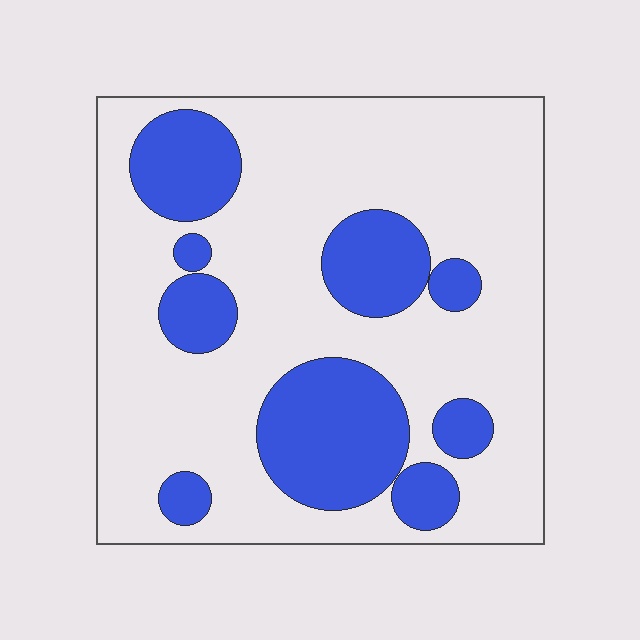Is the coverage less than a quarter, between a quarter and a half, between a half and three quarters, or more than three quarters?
Between a quarter and a half.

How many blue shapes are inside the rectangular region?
9.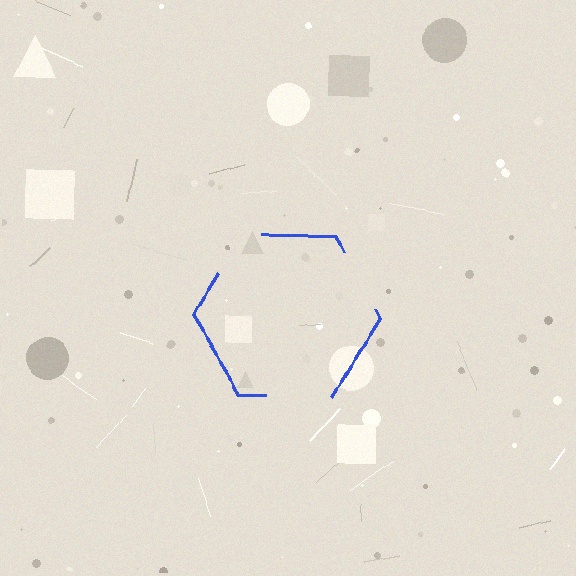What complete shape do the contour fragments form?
The contour fragments form a hexagon.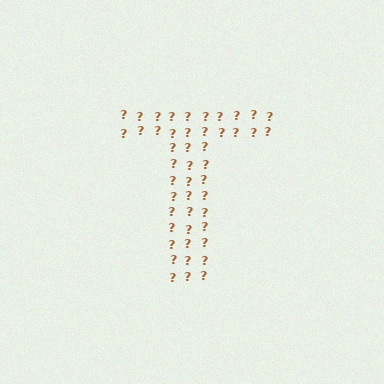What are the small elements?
The small elements are question marks.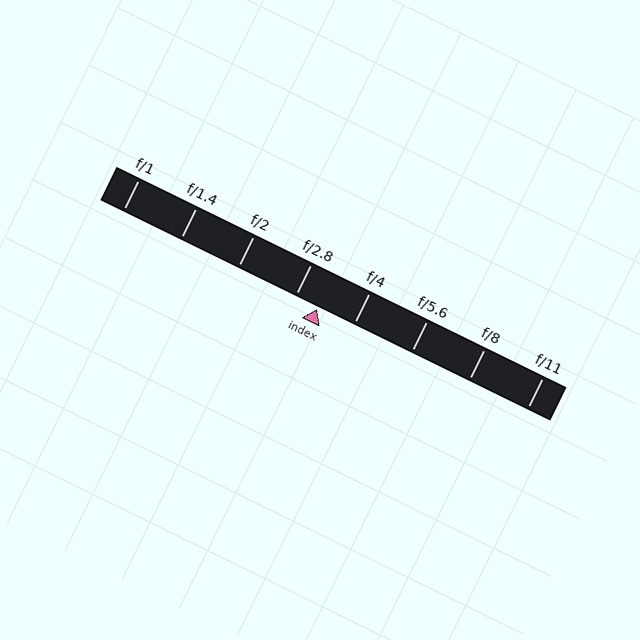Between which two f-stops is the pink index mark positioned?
The index mark is between f/2.8 and f/4.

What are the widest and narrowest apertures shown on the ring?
The widest aperture shown is f/1 and the narrowest is f/11.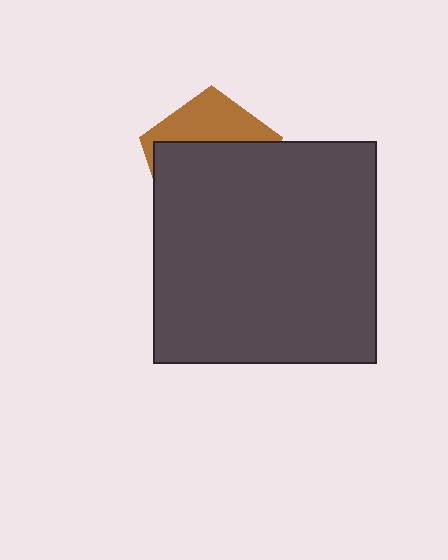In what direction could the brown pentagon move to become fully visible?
The brown pentagon could move up. That would shift it out from behind the dark gray rectangle entirely.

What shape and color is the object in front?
The object in front is a dark gray rectangle.